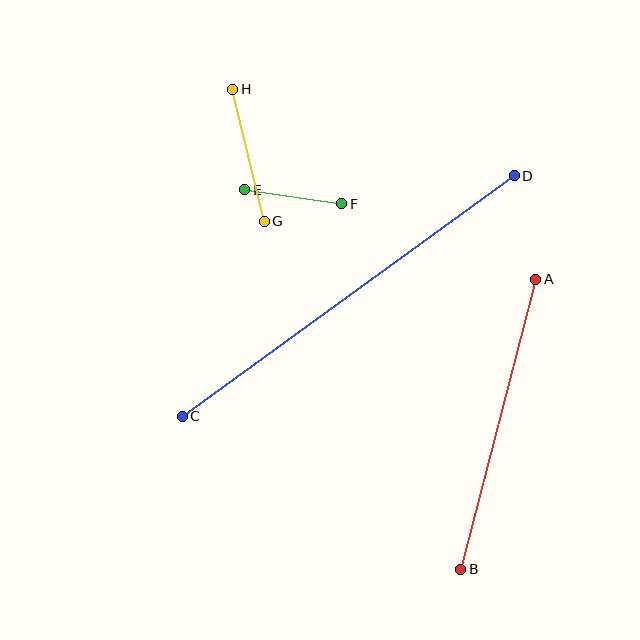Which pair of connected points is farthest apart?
Points C and D are farthest apart.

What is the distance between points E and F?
The distance is approximately 98 pixels.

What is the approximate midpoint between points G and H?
The midpoint is at approximately (248, 155) pixels.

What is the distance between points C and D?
The distance is approximately 410 pixels.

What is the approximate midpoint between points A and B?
The midpoint is at approximately (498, 424) pixels.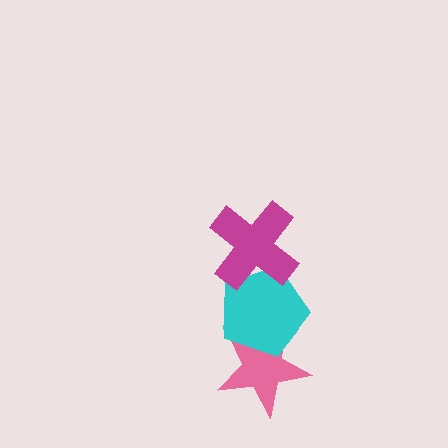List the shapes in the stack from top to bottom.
From top to bottom: the magenta cross, the cyan pentagon, the pink star.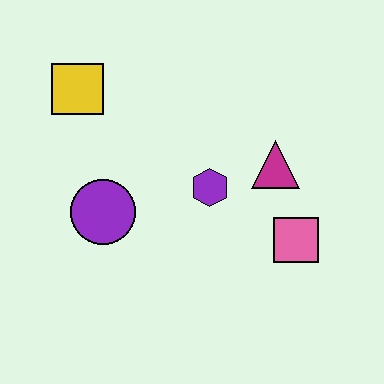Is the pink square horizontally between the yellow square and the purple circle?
No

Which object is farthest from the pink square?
The yellow square is farthest from the pink square.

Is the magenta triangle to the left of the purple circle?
No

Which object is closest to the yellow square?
The purple circle is closest to the yellow square.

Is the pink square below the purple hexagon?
Yes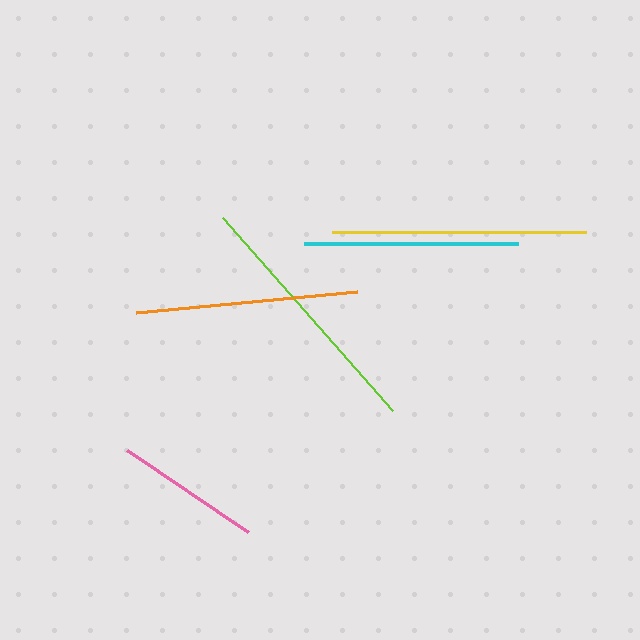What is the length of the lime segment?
The lime segment is approximately 256 pixels long.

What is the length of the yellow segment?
The yellow segment is approximately 255 pixels long.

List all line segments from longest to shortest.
From longest to shortest: lime, yellow, orange, cyan, pink.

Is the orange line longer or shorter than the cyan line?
The orange line is longer than the cyan line.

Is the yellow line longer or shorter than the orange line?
The yellow line is longer than the orange line.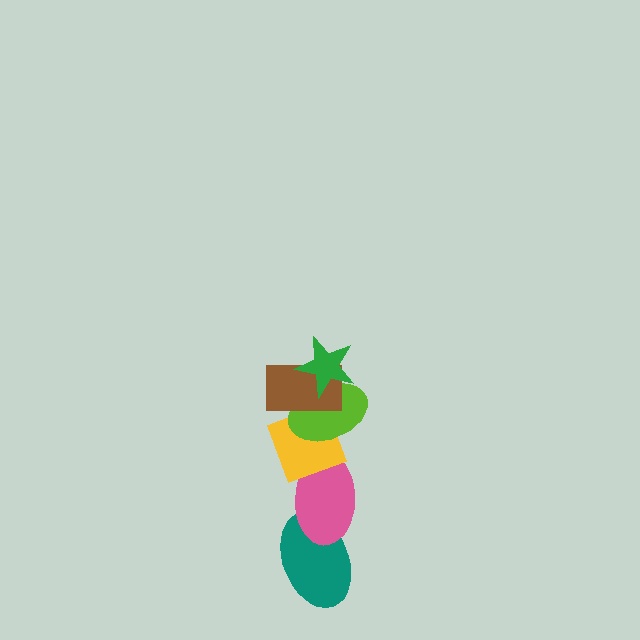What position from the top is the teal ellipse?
The teal ellipse is 6th from the top.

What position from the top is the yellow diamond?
The yellow diamond is 4th from the top.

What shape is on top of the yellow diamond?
The lime ellipse is on top of the yellow diamond.